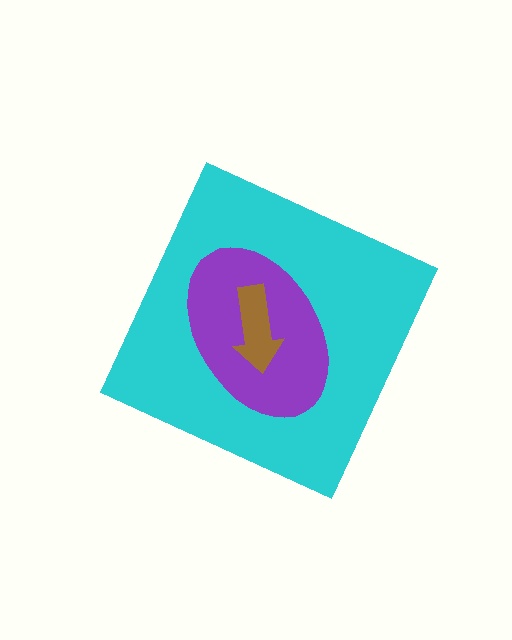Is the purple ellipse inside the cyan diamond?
Yes.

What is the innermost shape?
The brown arrow.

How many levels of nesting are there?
3.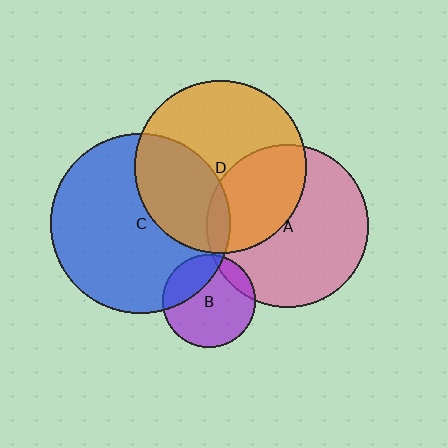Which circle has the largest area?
Circle C (blue).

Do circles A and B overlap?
Yes.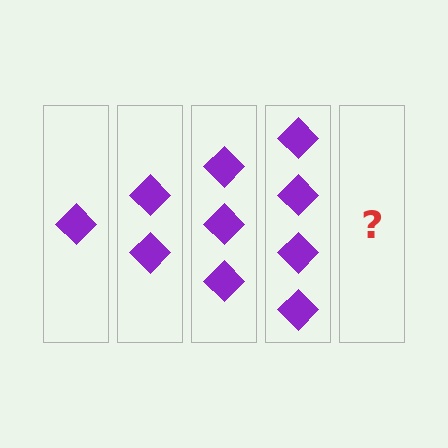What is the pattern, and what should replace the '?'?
The pattern is that each step adds one more diamond. The '?' should be 5 diamonds.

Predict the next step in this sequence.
The next step is 5 diamonds.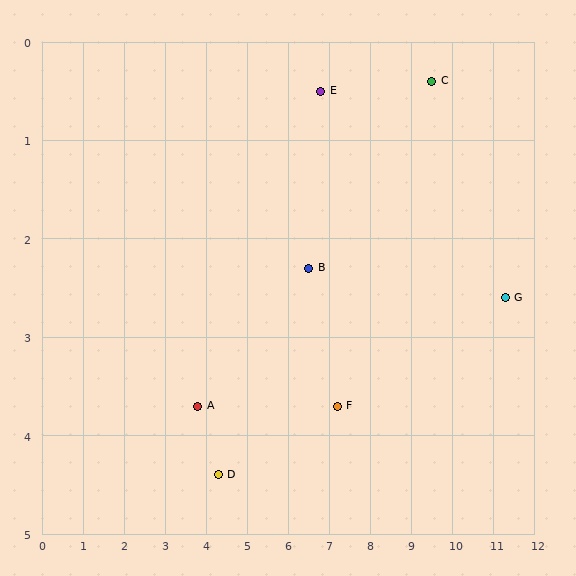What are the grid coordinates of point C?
Point C is at approximately (9.5, 0.4).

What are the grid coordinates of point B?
Point B is at approximately (6.5, 2.3).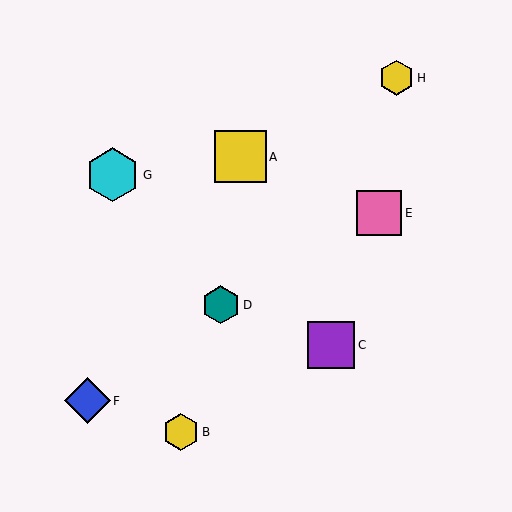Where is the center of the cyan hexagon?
The center of the cyan hexagon is at (113, 175).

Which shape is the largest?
The cyan hexagon (labeled G) is the largest.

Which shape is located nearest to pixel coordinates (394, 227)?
The pink square (labeled E) at (379, 213) is nearest to that location.